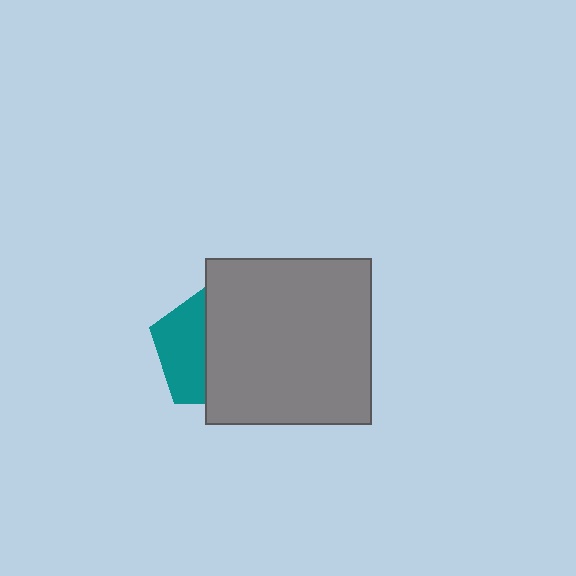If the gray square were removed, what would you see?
You would see the complete teal pentagon.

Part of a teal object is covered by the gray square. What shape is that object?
It is a pentagon.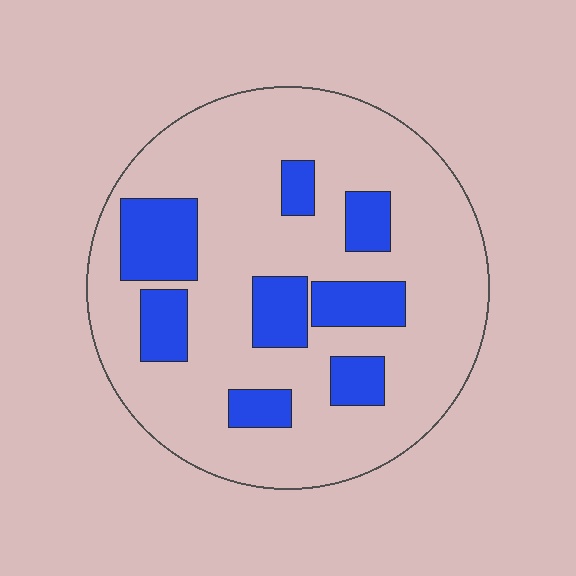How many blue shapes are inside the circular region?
8.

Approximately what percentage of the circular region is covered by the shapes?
Approximately 20%.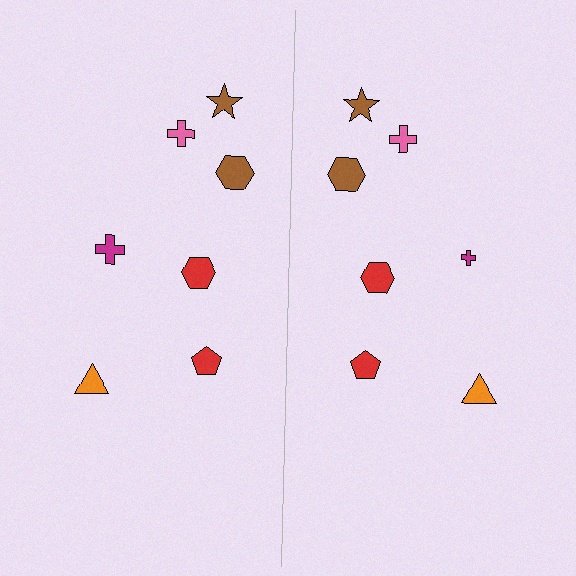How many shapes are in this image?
There are 14 shapes in this image.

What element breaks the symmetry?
The magenta cross on the right side has a different size than its mirror counterpart.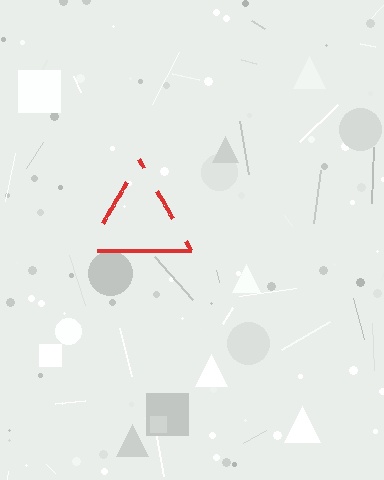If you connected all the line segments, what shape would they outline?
They would outline a triangle.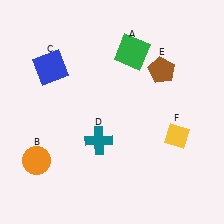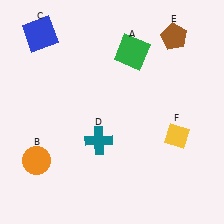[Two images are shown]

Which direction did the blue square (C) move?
The blue square (C) moved up.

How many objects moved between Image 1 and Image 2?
2 objects moved between the two images.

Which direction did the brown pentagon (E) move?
The brown pentagon (E) moved up.